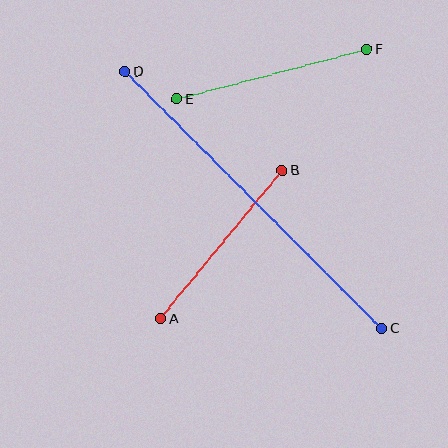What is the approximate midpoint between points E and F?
The midpoint is at approximately (272, 74) pixels.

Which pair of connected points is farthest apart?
Points C and D are farthest apart.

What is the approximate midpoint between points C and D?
The midpoint is at approximately (253, 200) pixels.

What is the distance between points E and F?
The distance is approximately 196 pixels.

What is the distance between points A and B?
The distance is approximately 191 pixels.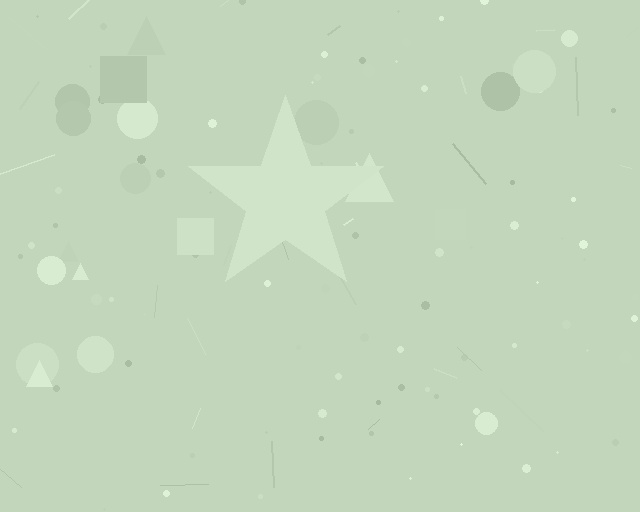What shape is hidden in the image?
A star is hidden in the image.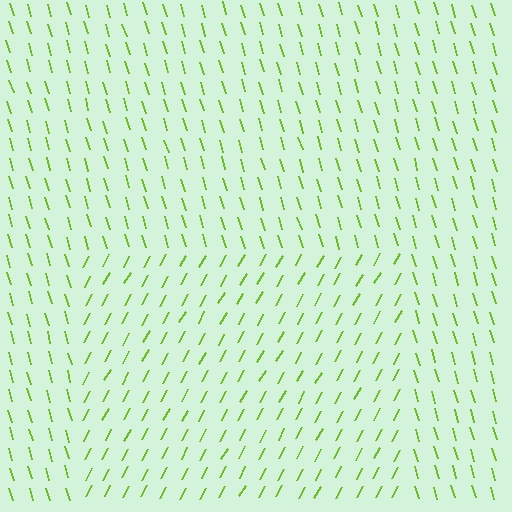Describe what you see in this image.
The image is filled with small lime line segments. A rectangle region in the image has lines oriented differently from the surrounding lines, creating a visible texture boundary.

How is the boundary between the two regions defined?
The boundary is defined purely by a change in line orientation (approximately 45 degrees difference). All lines are the same color and thickness.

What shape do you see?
I see a rectangle.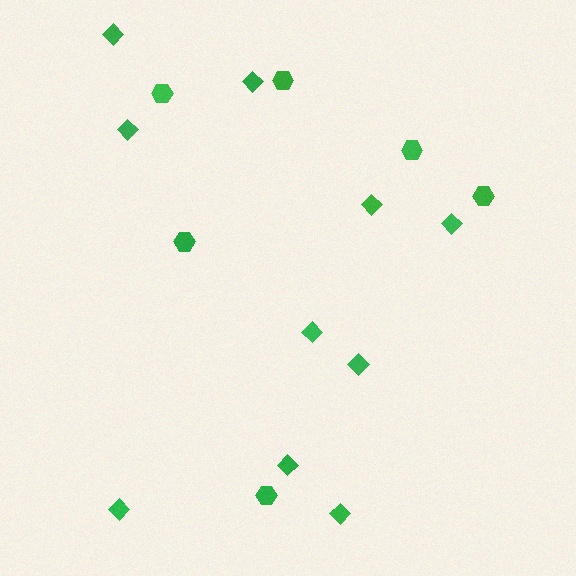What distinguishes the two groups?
There are 2 groups: one group of hexagons (6) and one group of diamonds (10).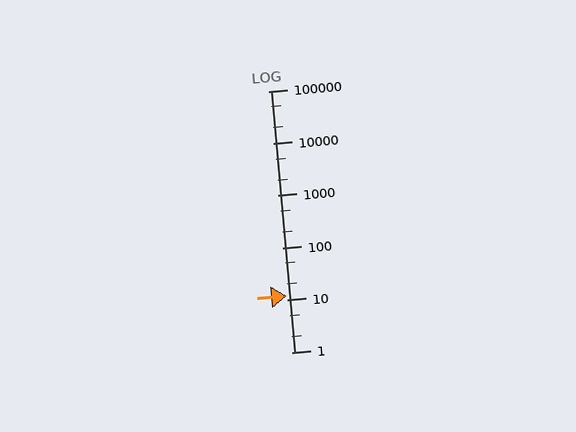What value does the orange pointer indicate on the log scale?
The pointer indicates approximately 12.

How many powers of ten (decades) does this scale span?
The scale spans 5 decades, from 1 to 100000.